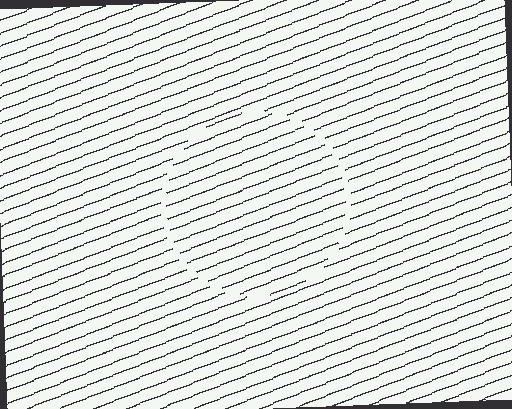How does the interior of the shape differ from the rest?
The interior of the shape contains the same grating, shifted by half a period — the contour is defined by the phase discontinuity where line-ends from the inner and outer gratings abut.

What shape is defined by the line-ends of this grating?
An illusory circle. The interior of the shape contains the same grating, shifted by half a period — the contour is defined by the phase discontinuity where line-ends from the inner and outer gratings abut.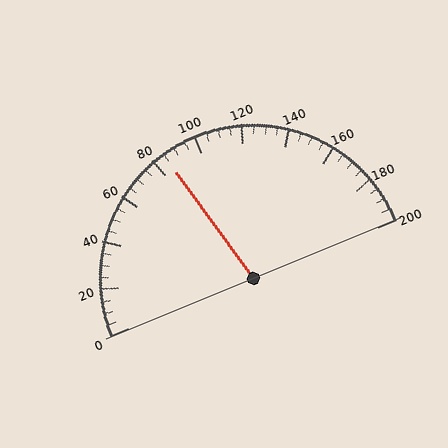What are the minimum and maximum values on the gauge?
The gauge ranges from 0 to 200.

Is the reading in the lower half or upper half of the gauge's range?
The reading is in the lower half of the range (0 to 200).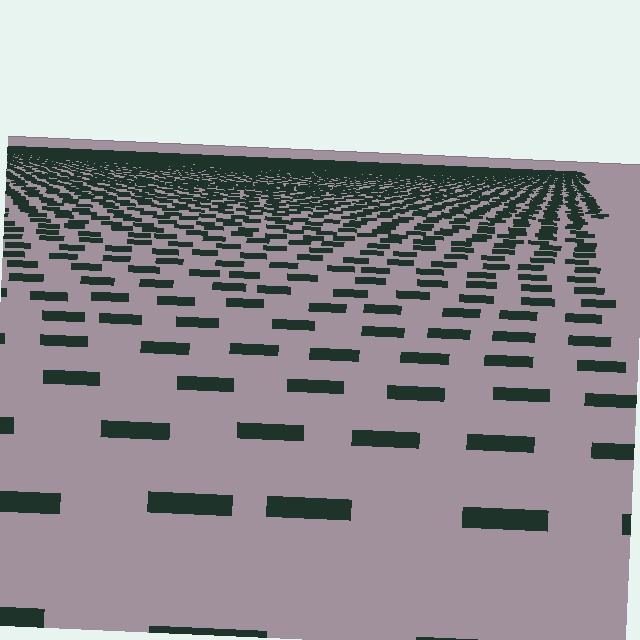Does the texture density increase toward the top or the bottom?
Density increases toward the top.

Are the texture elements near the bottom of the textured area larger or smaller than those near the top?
Larger. Near the bottom, elements are closer to the viewer and appear at a bigger on-screen size.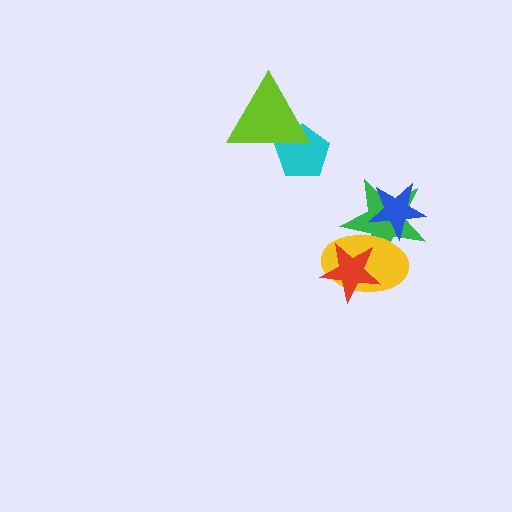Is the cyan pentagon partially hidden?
Yes, it is partially covered by another shape.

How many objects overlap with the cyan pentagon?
1 object overlaps with the cyan pentagon.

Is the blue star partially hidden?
No, no other shape covers it.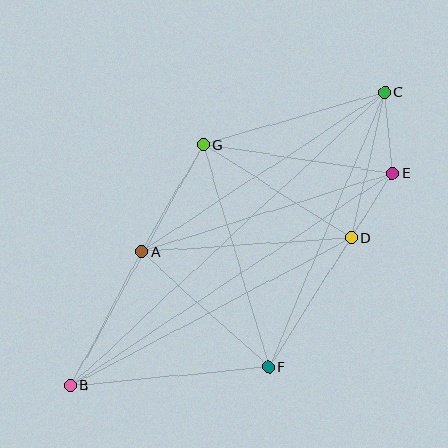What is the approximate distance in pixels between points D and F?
The distance between D and F is approximately 153 pixels.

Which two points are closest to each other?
Points D and E are closest to each other.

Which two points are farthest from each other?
Points B and C are farthest from each other.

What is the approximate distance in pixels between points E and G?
The distance between E and G is approximately 192 pixels.